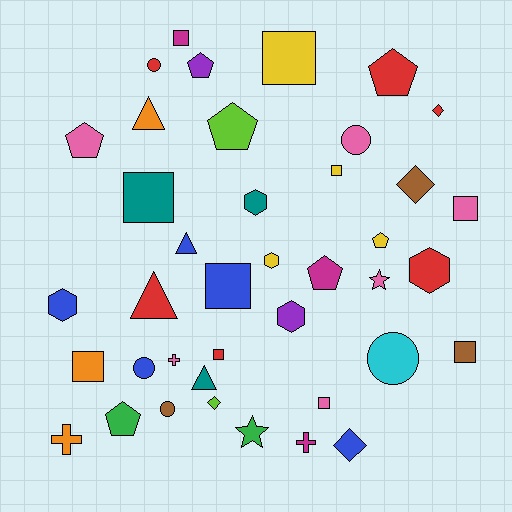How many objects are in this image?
There are 40 objects.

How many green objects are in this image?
There are 2 green objects.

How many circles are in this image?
There are 5 circles.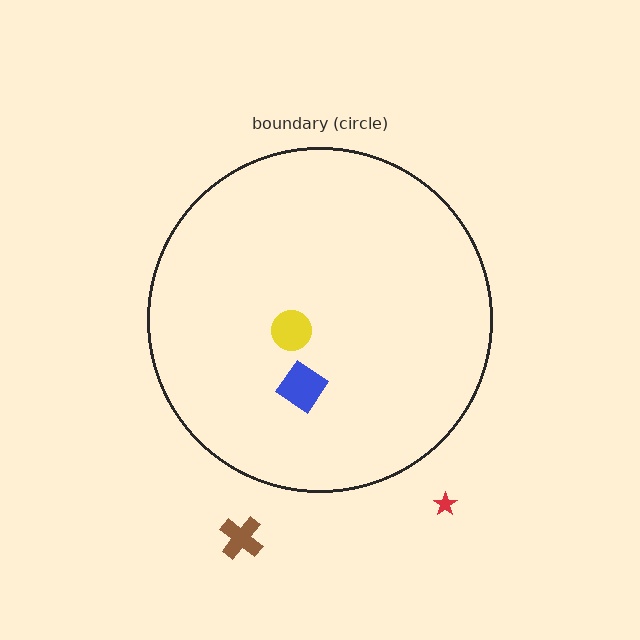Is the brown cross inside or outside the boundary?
Outside.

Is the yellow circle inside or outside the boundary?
Inside.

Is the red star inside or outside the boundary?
Outside.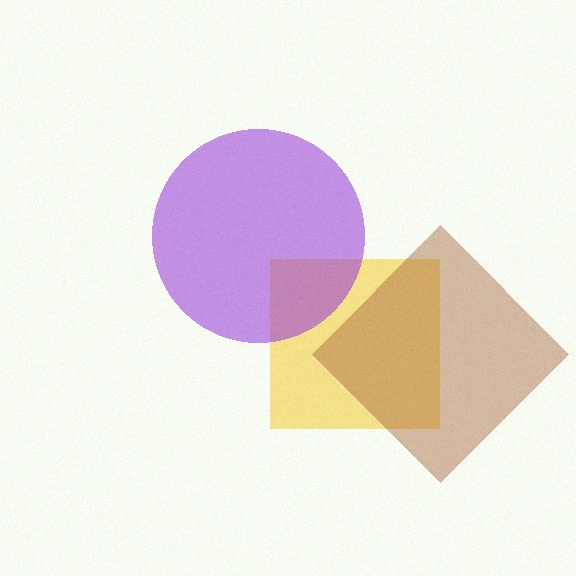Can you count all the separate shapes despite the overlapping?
Yes, there are 3 separate shapes.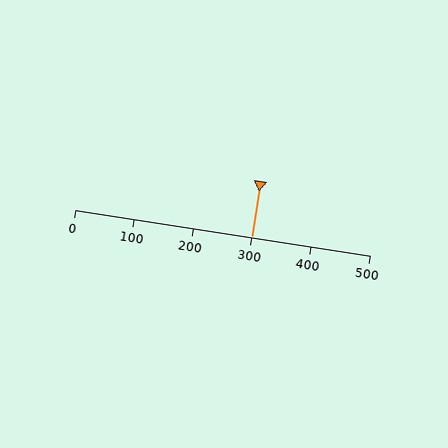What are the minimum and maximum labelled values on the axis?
The axis runs from 0 to 500.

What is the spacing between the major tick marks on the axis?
The major ticks are spaced 100 apart.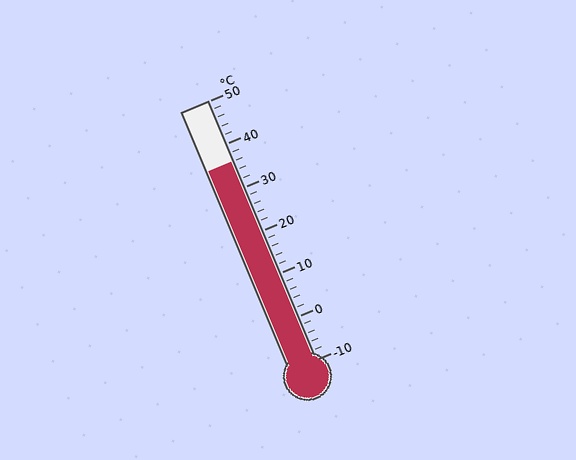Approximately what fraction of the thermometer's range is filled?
The thermometer is filled to approximately 75% of its range.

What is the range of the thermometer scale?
The thermometer scale ranges from -10°C to 50°C.